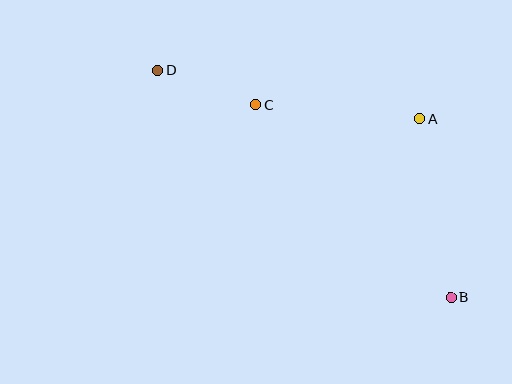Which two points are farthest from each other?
Points B and D are farthest from each other.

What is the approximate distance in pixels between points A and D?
The distance between A and D is approximately 267 pixels.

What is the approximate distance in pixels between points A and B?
The distance between A and B is approximately 181 pixels.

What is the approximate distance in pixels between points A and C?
The distance between A and C is approximately 165 pixels.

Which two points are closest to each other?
Points C and D are closest to each other.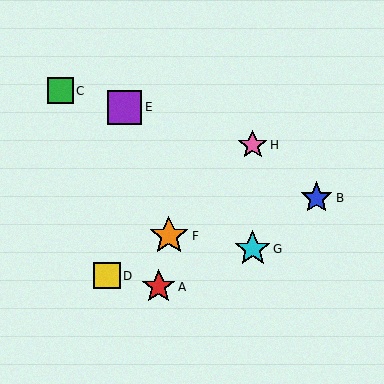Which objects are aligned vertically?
Objects G, H are aligned vertically.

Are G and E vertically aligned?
No, G is at x≈253 and E is at x≈125.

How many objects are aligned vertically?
2 objects (G, H) are aligned vertically.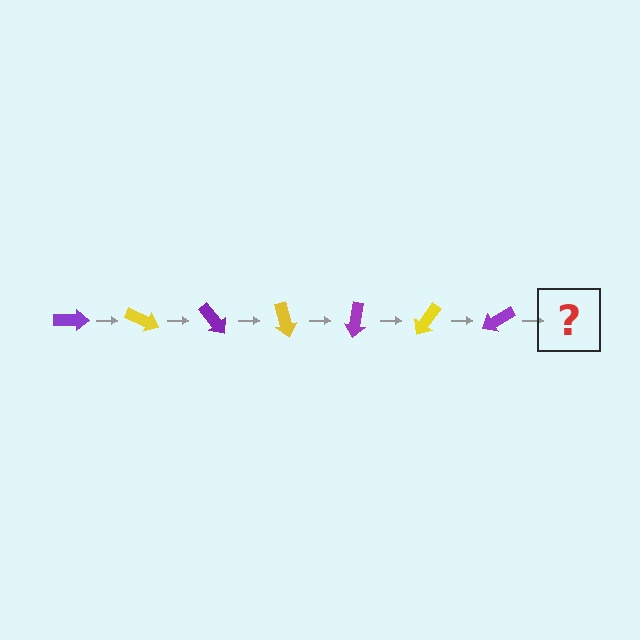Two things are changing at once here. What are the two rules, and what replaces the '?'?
The two rules are that it rotates 25 degrees each step and the color cycles through purple and yellow. The '?' should be a yellow arrow, rotated 175 degrees from the start.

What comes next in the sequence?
The next element should be a yellow arrow, rotated 175 degrees from the start.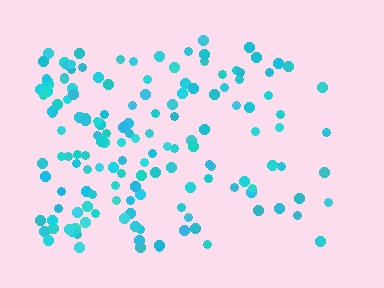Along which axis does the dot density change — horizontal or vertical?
Horizontal.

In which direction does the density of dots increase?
From right to left, with the left side densest.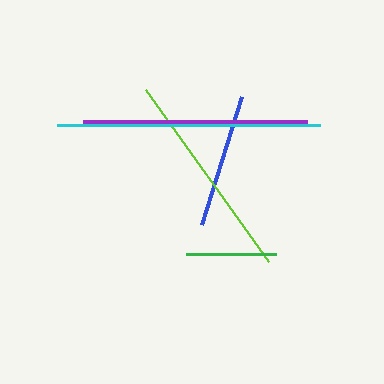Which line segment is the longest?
The cyan line is the longest at approximately 263 pixels.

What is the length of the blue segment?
The blue segment is approximately 134 pixels long.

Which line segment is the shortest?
The green line is the shortest at approximately 89 pixels.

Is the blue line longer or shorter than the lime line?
The lime line is longer than the blue line.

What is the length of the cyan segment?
The cyan segment is approximately 263 pixels long.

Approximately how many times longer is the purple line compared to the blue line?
The purple line is approximately 1.7 times the length of the blue line.